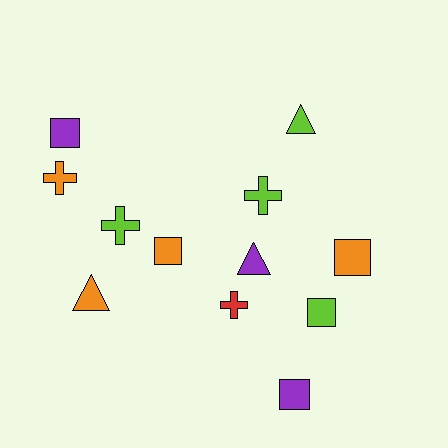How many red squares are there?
There are no red squares.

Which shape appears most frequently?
Square, with 5 objects.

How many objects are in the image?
There are 12 objects.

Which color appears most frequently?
Lime, with 4 objects.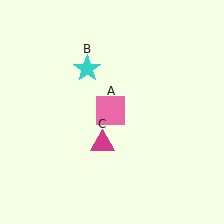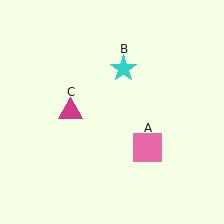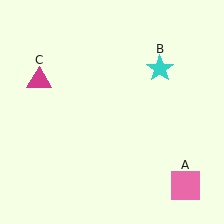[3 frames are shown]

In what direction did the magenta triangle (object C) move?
The magenta triangle (object C) moved up and to the left.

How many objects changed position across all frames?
3 objects changed position: pink square (object A), cyan star (object B), magenta triangle (object C).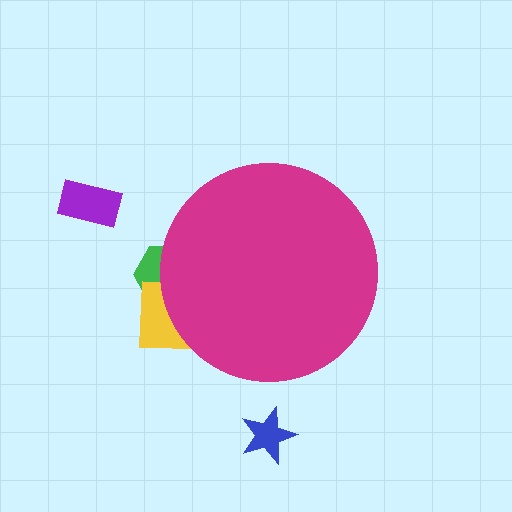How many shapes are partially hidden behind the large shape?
2 shapes are partially hidden.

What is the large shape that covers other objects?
A magenta circle.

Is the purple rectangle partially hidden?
No, the purple rectangle is fully visible.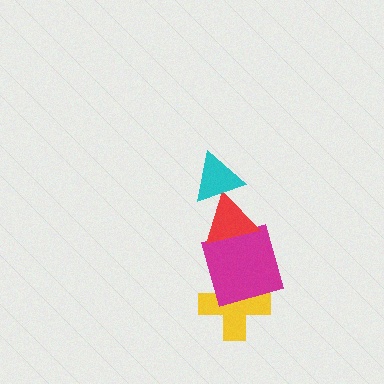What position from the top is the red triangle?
The red triangle is 2nd from the top.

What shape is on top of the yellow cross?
The magenta square is on top of the yellow cross.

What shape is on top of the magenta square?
The red triangle is on top of the magenta square.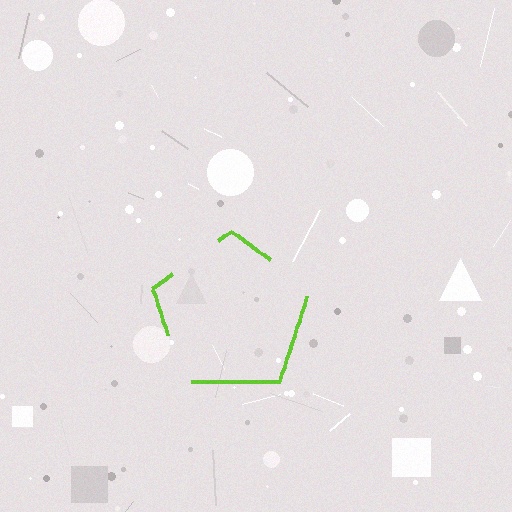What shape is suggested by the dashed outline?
The dashed outline suggests a pentagon.